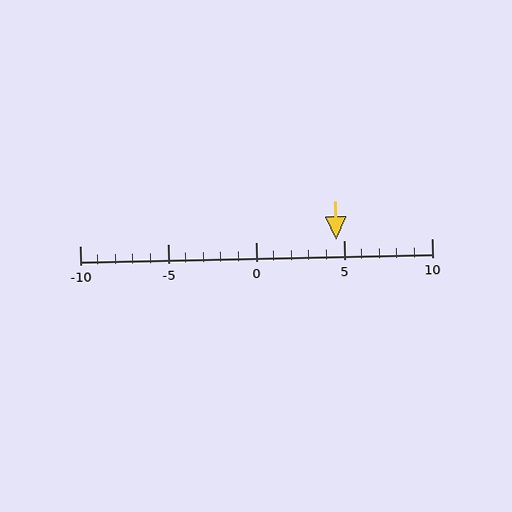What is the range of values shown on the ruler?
The ruler shows values from -10 to 10.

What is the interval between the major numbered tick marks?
The major tick marks are spaced 5 units apart.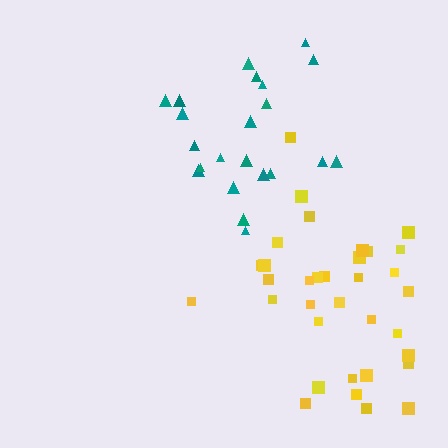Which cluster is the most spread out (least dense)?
Yellow.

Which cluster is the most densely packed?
Teal.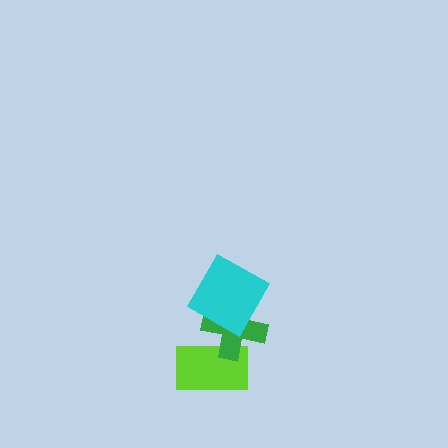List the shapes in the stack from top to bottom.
From top to bottom: the cyan square, the green cross, the lime rectangle.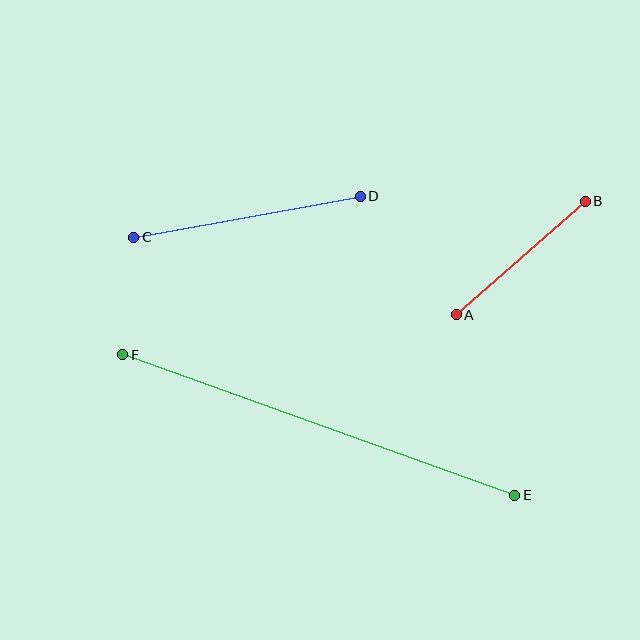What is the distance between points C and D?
The distance is approximately 231 pixels.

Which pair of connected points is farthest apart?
Points E and F are farthest apart.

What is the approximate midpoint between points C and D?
The midpoint is at approximately (247, 217) pixels.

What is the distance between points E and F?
The distance is approximately 417 pixels.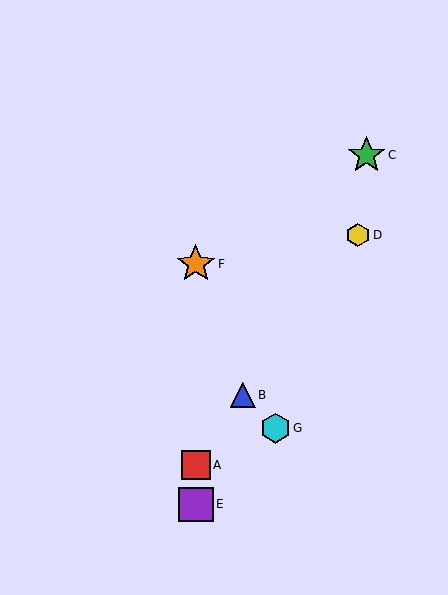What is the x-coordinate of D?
Object D is at x≈358.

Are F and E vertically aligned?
Yes, both are at x≈196.